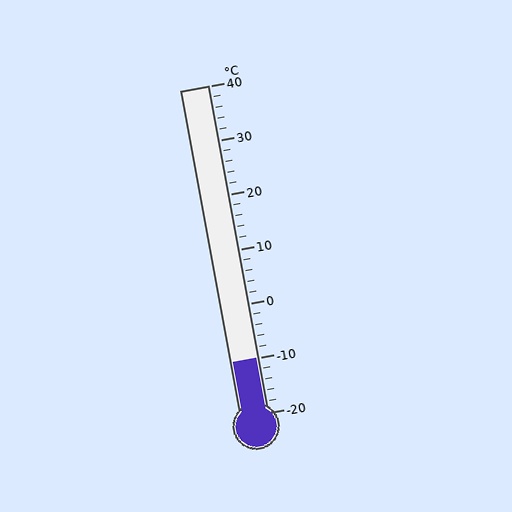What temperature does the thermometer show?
The thermometer shows approximately -10°C.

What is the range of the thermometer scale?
The thermometer scale ranges from -20°C to 40°C.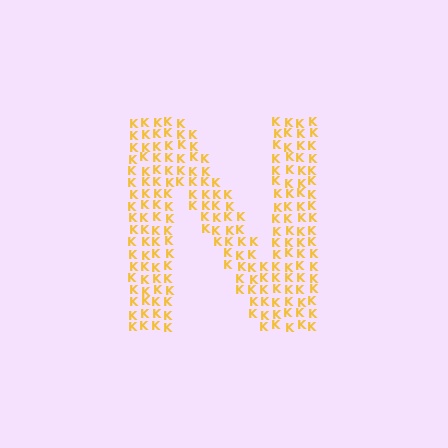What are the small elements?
The small elements are letter K's.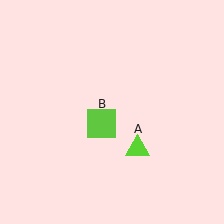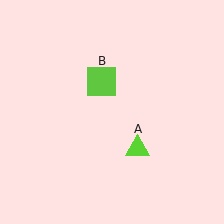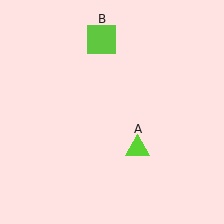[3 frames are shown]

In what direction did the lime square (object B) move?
The lime square (object B) moved up.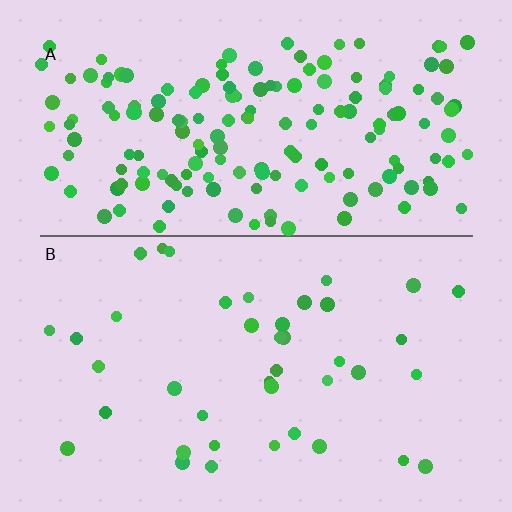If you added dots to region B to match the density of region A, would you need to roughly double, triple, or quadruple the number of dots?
Approximately quadruple.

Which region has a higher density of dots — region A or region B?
A (the top).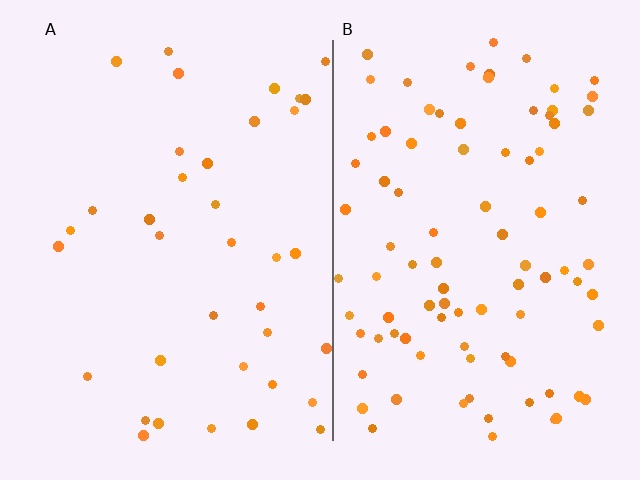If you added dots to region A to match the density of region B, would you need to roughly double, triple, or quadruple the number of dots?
Approximately double.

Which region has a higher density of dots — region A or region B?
B (the right).